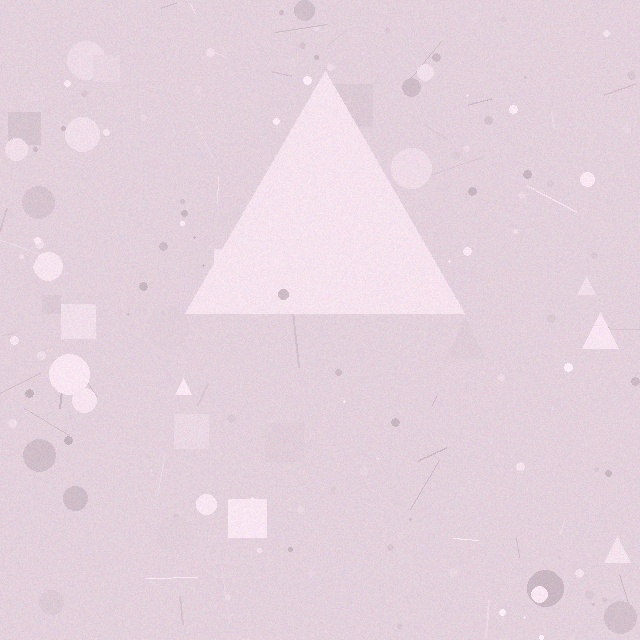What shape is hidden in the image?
A triangle is hidden in the image.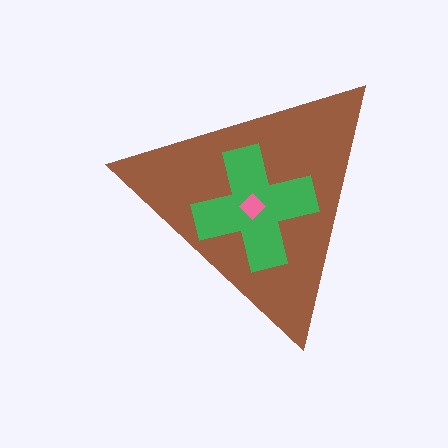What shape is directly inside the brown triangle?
The green cross.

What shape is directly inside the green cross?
The pink diamond.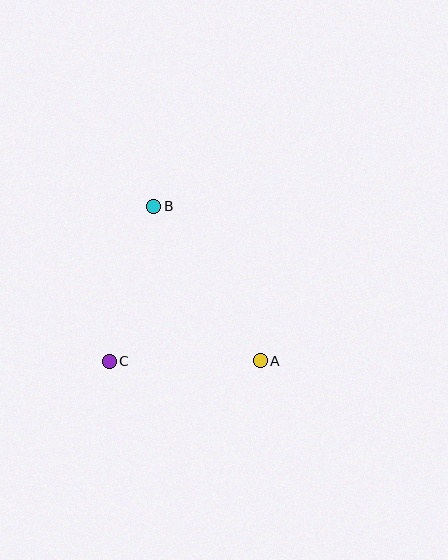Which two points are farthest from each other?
Points A and B are farthest from each other.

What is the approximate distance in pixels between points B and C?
The distance between B and C is approximately 161 pixels.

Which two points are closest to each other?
Points A and C are closest to each other.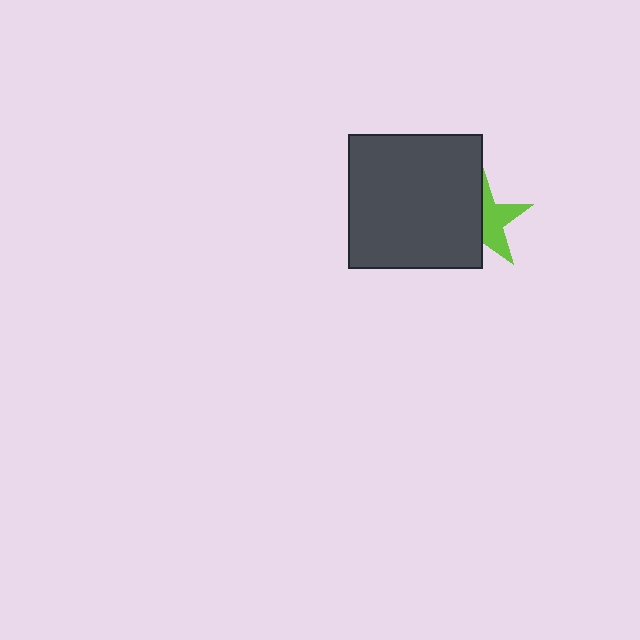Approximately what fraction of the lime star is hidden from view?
Roughly 53% of the lime star is hidden behind the dark gray square.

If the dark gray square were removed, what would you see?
You would see the complete lime star.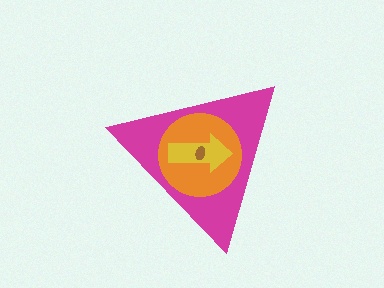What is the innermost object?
The brown ellipse.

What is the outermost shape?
The magenta triangle.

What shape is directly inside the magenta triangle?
The orange circle.